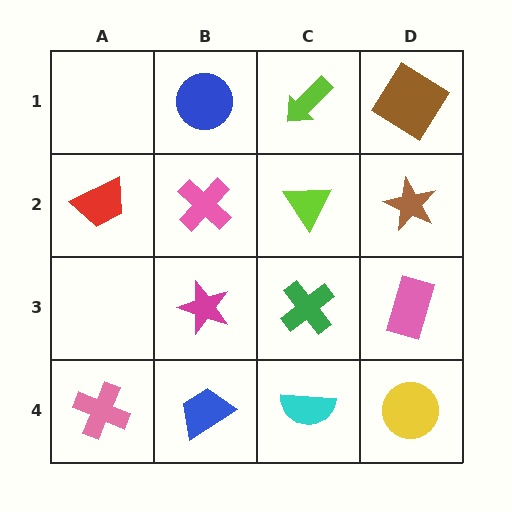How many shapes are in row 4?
4 shapes.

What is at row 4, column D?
A yellow circle.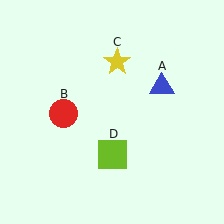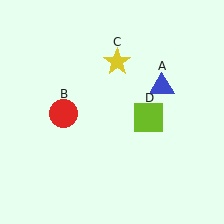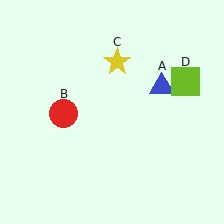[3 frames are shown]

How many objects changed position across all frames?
1 object changed position: lime square (object D).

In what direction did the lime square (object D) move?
The lime square (object D) moved up and to the right.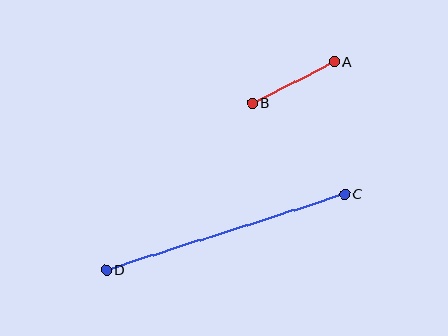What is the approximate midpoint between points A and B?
The midpoint is at approximately (294, 82) pixels.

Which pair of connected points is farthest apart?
Points C and D are farthest apart.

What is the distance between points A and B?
The distance is approximately 92 pixels.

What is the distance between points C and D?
The distance is approximately 251 pixels.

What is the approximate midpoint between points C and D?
The midpoint is at approximately (226, 232) pixels.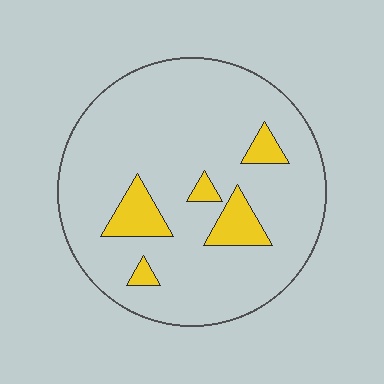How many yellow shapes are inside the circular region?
5.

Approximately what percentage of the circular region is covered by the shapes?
Approximately 10%.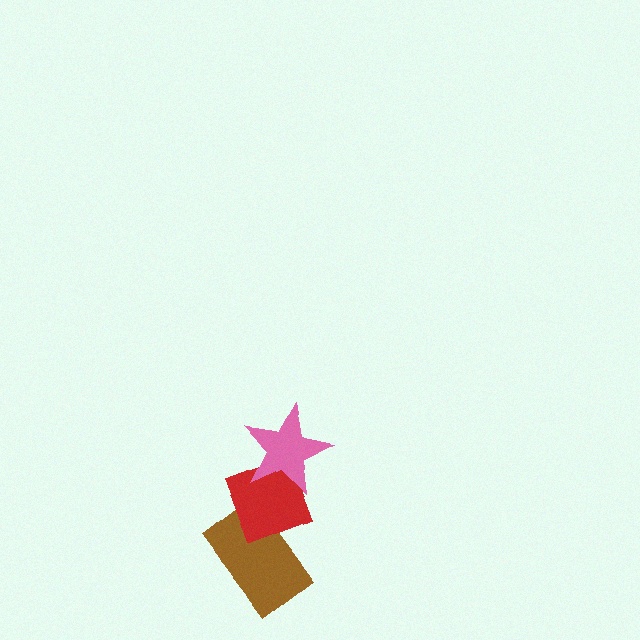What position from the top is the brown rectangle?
The brown rectangle is 3rd from the top.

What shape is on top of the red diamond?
The pink star is on top of the red diamond.